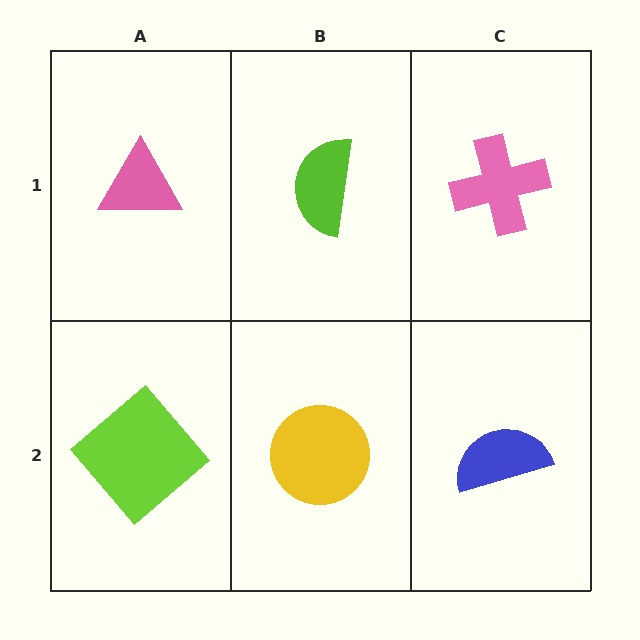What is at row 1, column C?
A pink cross.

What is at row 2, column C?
A blue semicircle.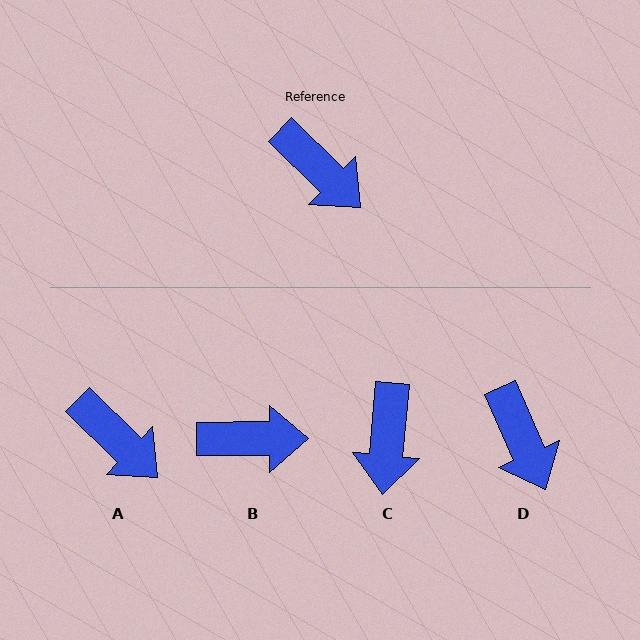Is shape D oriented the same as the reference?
No, it is off by about 22 degrees.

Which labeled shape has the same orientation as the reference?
A.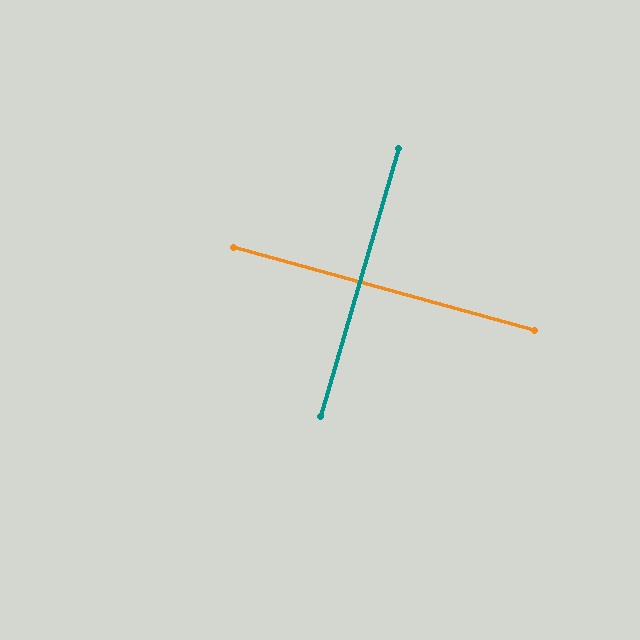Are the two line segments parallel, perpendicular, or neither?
Perpendicular — they meet at approximately 89°.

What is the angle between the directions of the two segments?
Approximately 89 degrees.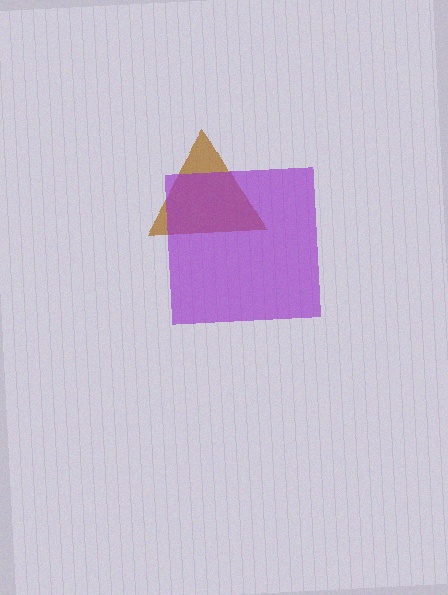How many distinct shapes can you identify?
There are 2 distinct shapes: a brown triangle, a purple square.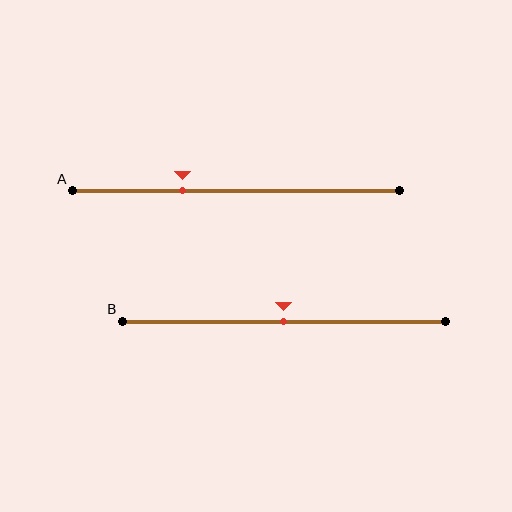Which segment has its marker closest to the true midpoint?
Segment B has its marker closest to the true midpoint.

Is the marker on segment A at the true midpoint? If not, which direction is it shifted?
No, the marker on segment A is shifted to the left by about 16% of the segment length.